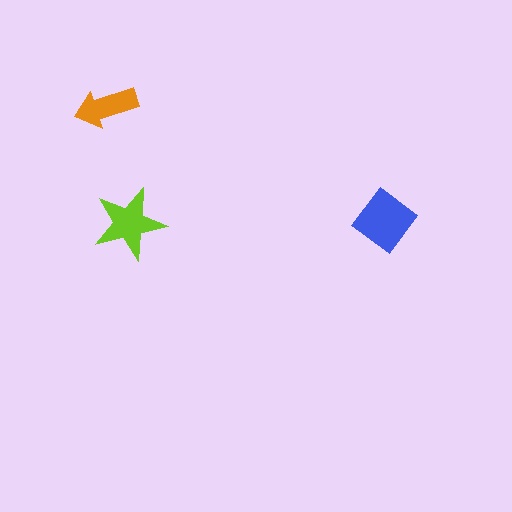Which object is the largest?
The blue diamond.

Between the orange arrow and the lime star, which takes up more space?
The lime star.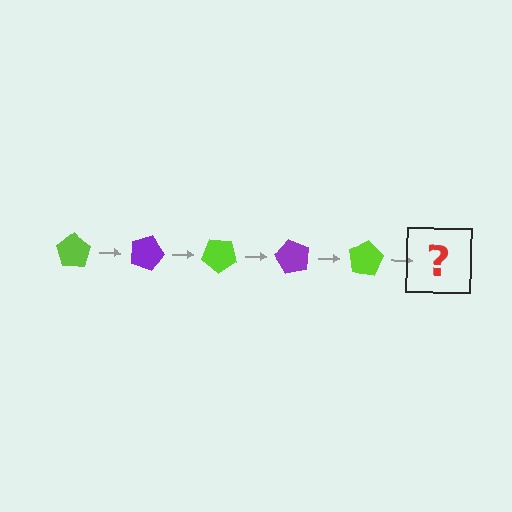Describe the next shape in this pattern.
It should be a purple pentagon, rotated 100 degrees from the start.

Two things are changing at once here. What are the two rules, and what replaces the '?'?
The two rules are that it rotates 20 degrees each step and the color cycles through lime and purple. The '?' should be a purple pentagon, rotated 100 degrees from the start.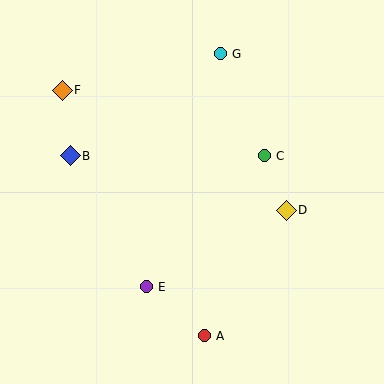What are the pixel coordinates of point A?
Point A is at (204, 336).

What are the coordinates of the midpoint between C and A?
The midpoint between C and A is at (234, 246).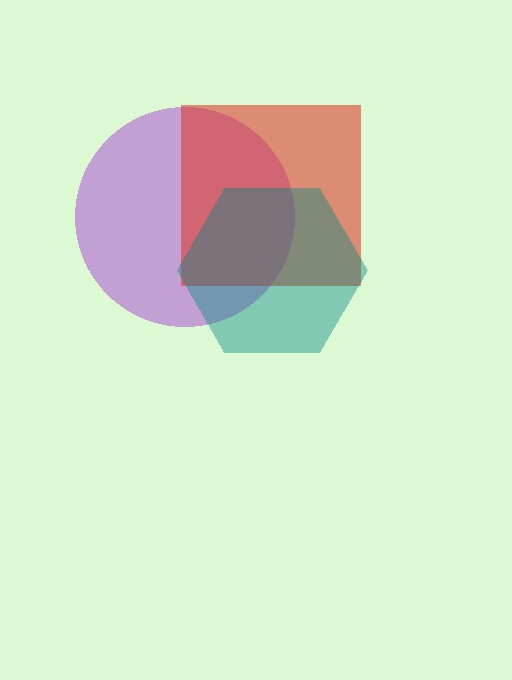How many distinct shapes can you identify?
There are 3 distinct shapes: a purple circle, a red square, a teal hexagon.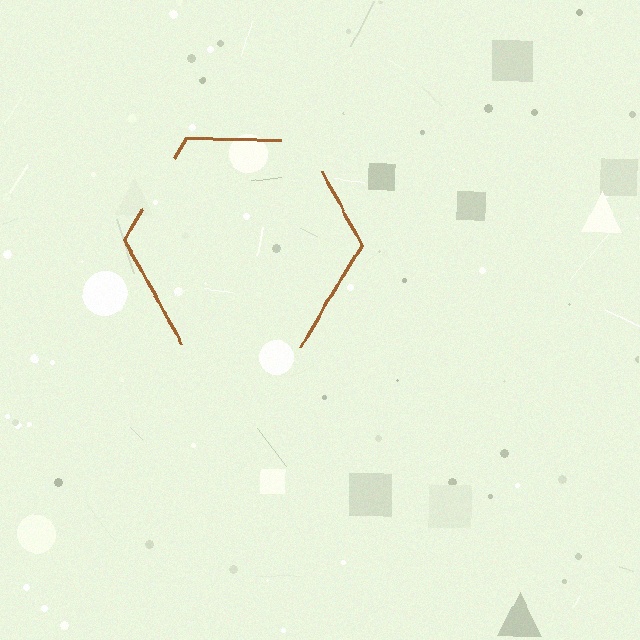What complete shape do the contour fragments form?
The contour fragments form a hexagon.